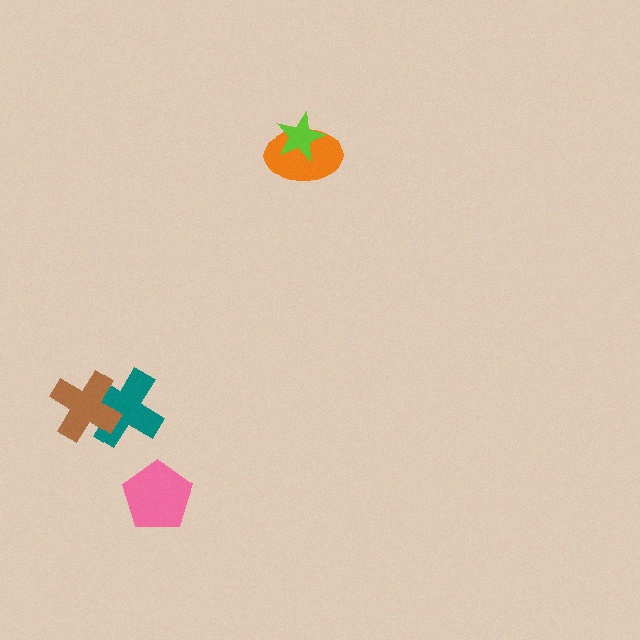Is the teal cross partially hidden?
Yes, it is partially covered by another shape.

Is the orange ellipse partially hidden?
Yes, it is partially covered by another shape.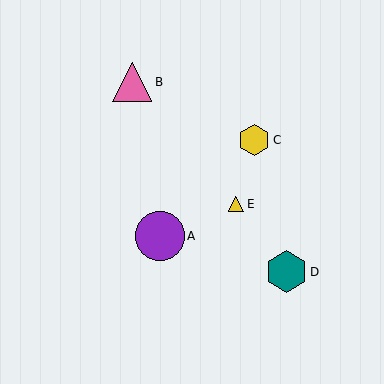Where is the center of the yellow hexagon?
The center of the yellow hexagon is at (254, 140).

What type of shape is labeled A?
Shape A is a purple circle.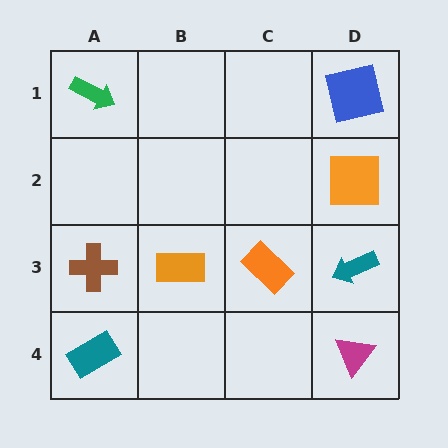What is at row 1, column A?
A green arrow.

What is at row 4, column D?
A magenta triangle.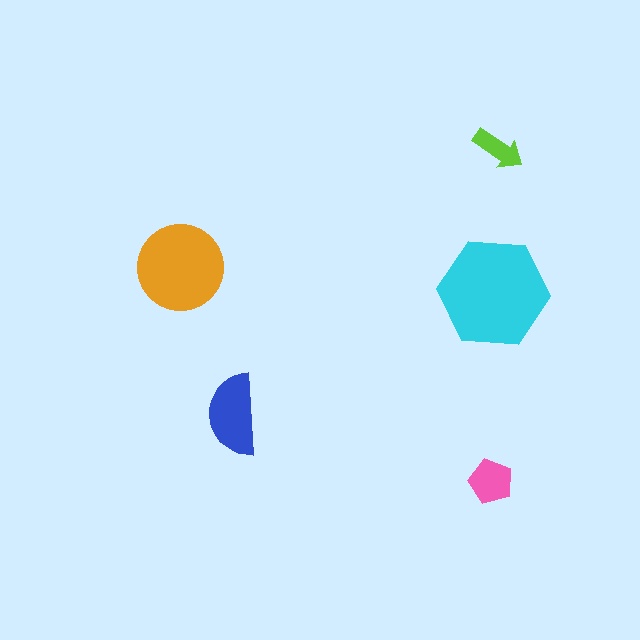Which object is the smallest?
The lime arrow.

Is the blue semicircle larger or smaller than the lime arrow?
Larger.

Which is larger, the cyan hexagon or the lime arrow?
The cyan hexagon.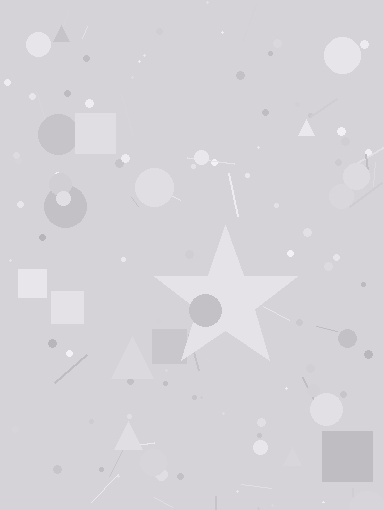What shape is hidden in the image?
A star is hidden in the image.